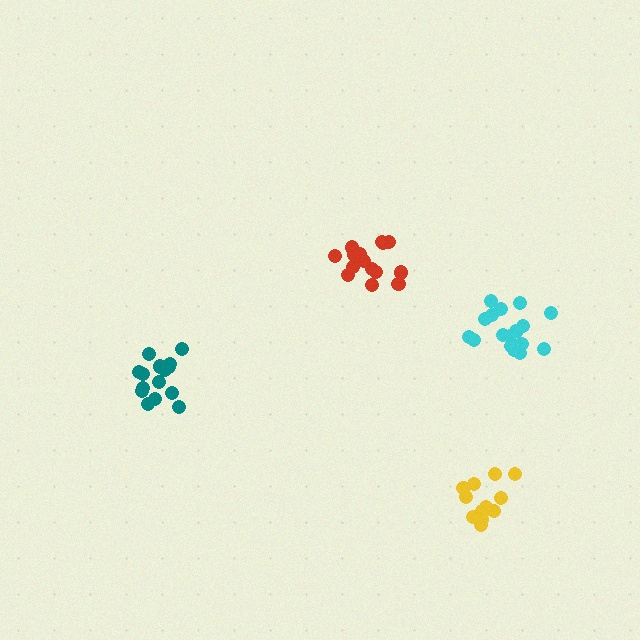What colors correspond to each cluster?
The clusters are colored: red, teal, yellow, cyan.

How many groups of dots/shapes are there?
There are 4 groups.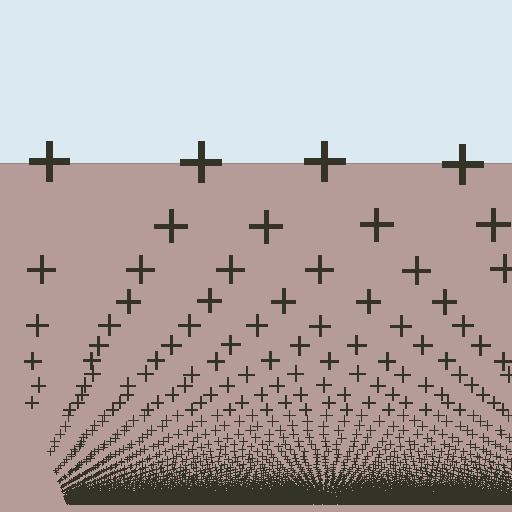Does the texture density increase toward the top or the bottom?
Density increases toward the bottom.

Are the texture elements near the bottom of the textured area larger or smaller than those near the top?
Smaller. The gradient is inverted — elements near the bottom are smaller and denser.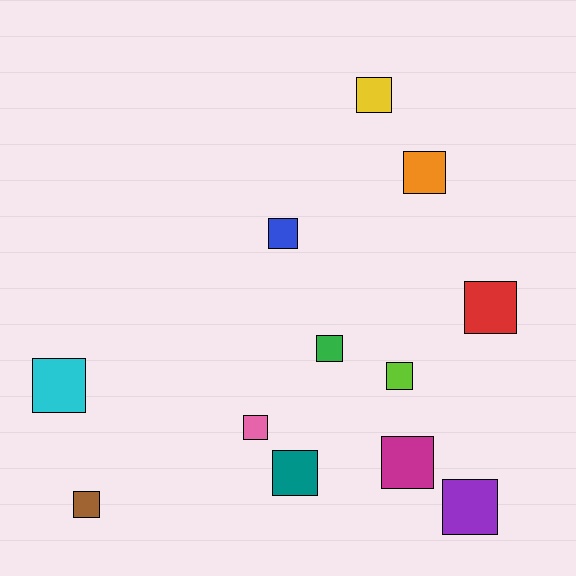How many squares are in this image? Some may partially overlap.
There are 12 squares.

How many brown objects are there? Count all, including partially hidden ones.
There is 1 brown object.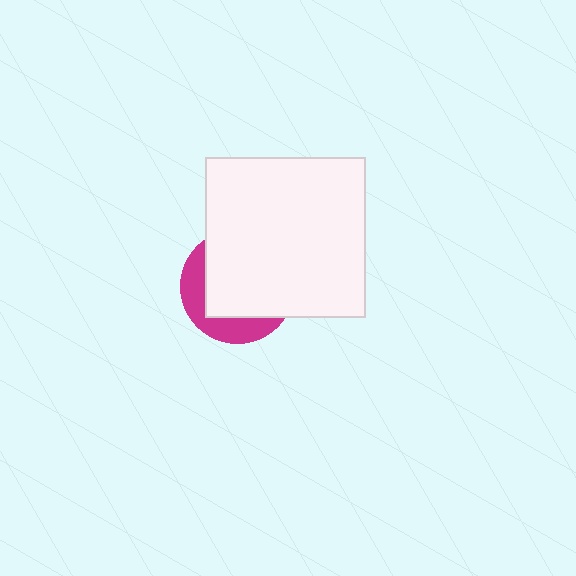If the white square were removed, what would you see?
You would see the complete magenta circle.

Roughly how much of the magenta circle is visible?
A small part of it is visible (roughly 32%).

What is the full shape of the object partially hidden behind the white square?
The partially hidden object is a magenta circle.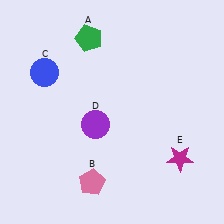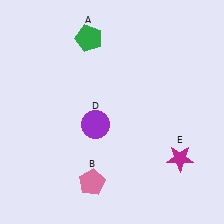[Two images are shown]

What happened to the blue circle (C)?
The blue circle (C) was removed in Image 2. It was in the top-left area of Image 1.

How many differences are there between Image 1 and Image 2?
There is 1 difference between the two images.